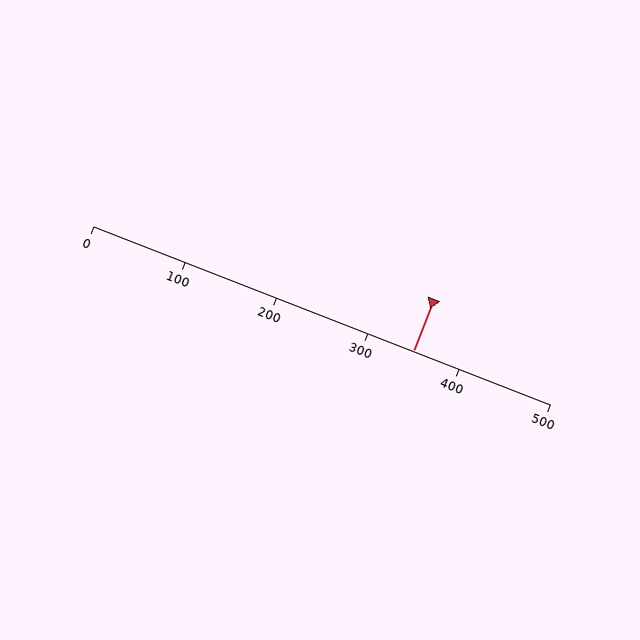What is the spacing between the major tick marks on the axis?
The major ticks are spaced 100 apart.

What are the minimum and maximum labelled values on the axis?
The axis runs from 0 to 500.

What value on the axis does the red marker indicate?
The marker indicates approximately 350.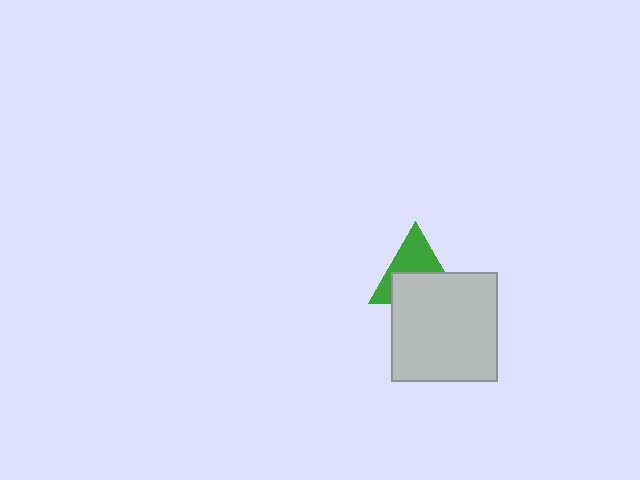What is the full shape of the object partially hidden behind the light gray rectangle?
The partially hidden object is a green triangle.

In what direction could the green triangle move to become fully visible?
The green triangle could move up. That would shift it out from behind the light gray rectangle entirely.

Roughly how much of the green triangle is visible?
About half of it is visible (roughly 49%).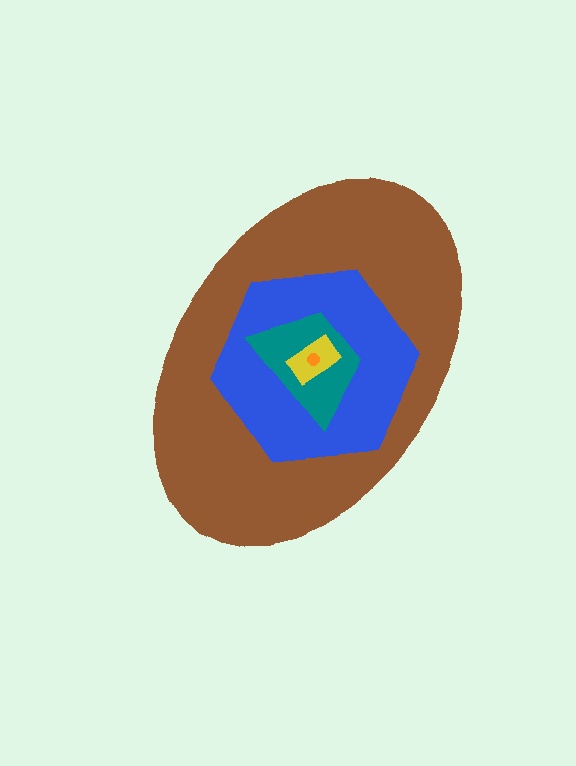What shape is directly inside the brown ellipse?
The blue hexagon.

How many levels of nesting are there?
5.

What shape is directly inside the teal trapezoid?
The yellow rectangle.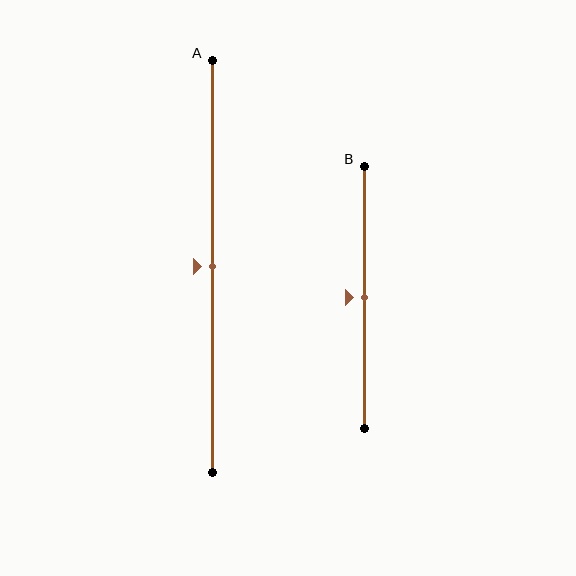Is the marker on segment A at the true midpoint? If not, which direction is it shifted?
Yes, the marker on segment A is at the true midpoint.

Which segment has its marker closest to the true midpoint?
Segment A has its marker closest to the true midpoint.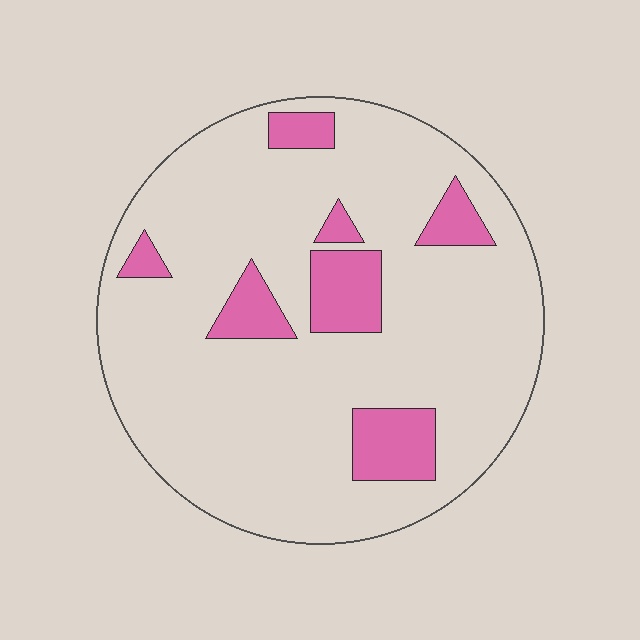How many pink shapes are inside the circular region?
7.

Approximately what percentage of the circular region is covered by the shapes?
Approximately 15%.